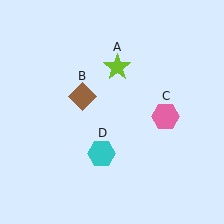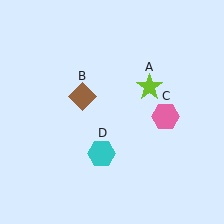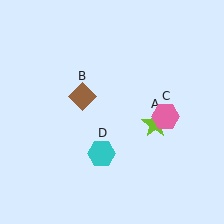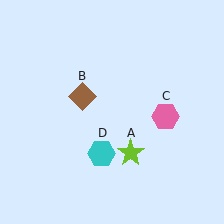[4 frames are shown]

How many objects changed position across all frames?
1 object changed position: lime star (object A).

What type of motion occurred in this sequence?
The lime star (object A) rotated clockwise around the center of the scene.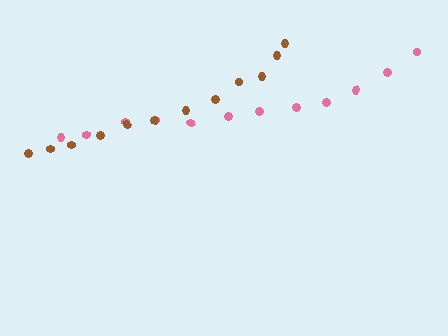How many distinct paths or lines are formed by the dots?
There are 2 distinct paths.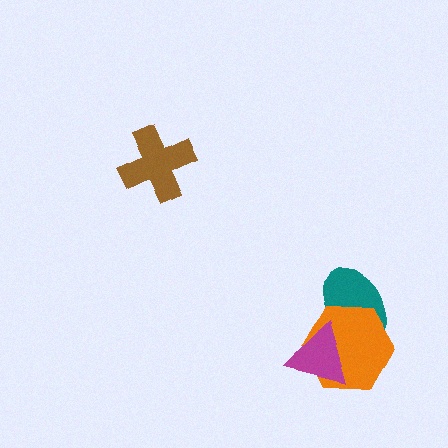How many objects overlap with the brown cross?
0 objects overlap with the brown cross.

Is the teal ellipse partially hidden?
Yes, it is partially covered by another shape.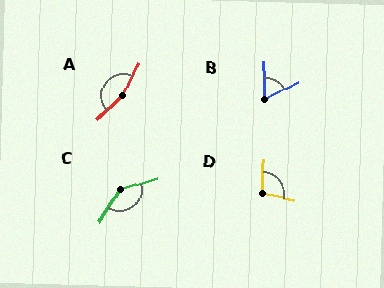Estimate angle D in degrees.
Approximately 99 degrees.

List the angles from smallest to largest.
B (65°), D (99°), C (139°), A (161°).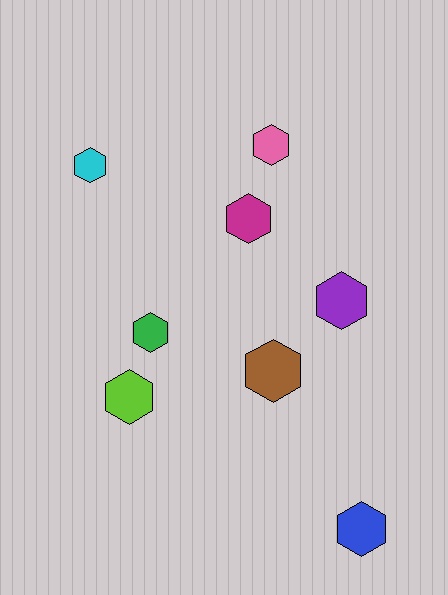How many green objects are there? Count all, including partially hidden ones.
There is 1 green object.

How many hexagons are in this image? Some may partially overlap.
There are 8 hexagons.